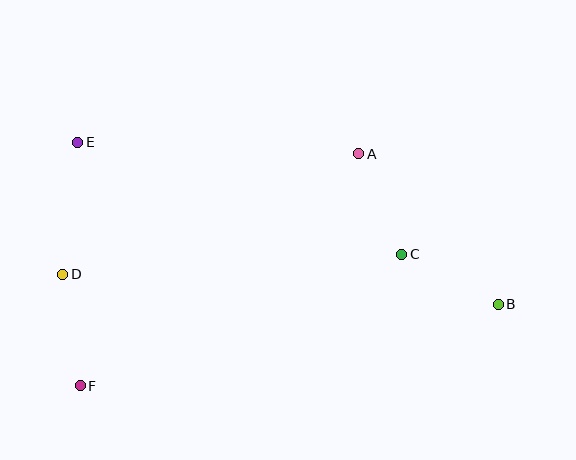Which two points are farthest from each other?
Points B and E are farthest from each other.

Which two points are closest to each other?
Points B and C are closest to each other.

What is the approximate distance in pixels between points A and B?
The distance between A and B is approximately 205 pixels.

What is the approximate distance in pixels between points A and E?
The distance between A and E is approximately 281 pixels.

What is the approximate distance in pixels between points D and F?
The distance between D and F is approximately 113 pixels.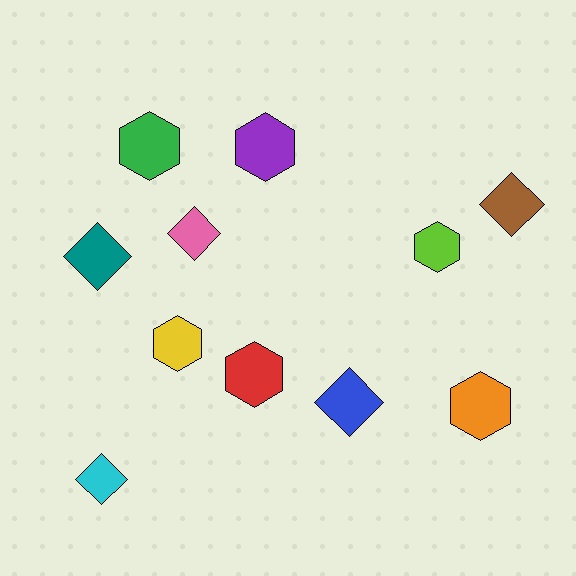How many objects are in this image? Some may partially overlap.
There are 11 objects.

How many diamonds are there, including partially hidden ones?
There are 5 diamonds.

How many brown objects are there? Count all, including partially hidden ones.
There is 1 brown object.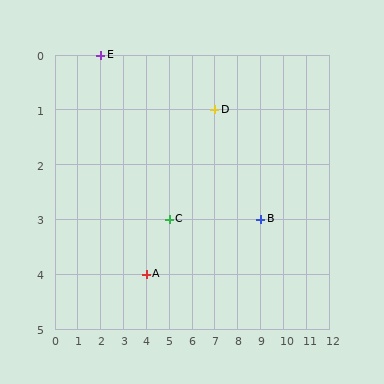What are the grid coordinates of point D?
Point D is at grid coordinates (7, 1).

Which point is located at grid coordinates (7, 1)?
Point D is at (7, 1).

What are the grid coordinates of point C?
Point C is at grid coordinates (5, 3).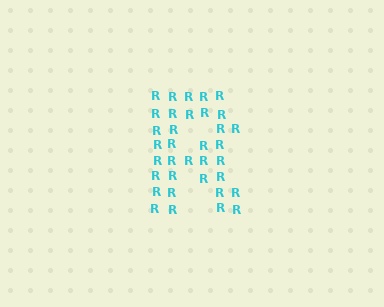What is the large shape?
The large shape is the letter R.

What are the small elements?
The small elements are letter R's.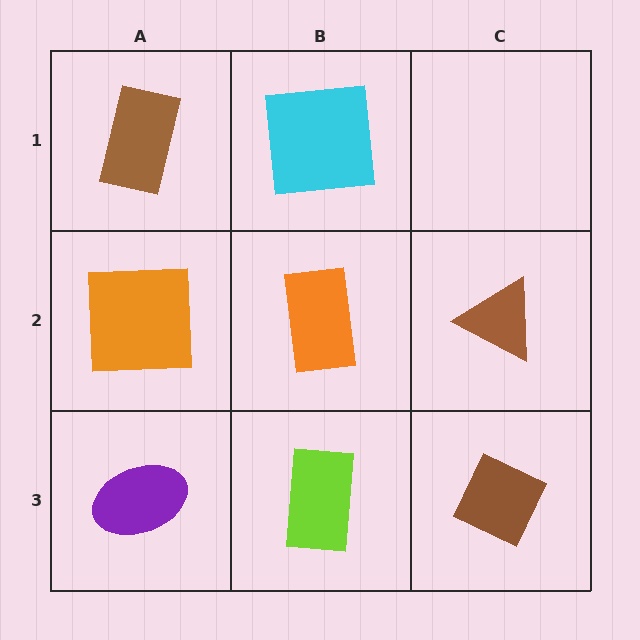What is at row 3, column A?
A purple ellipse.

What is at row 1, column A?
A brown rectangle.